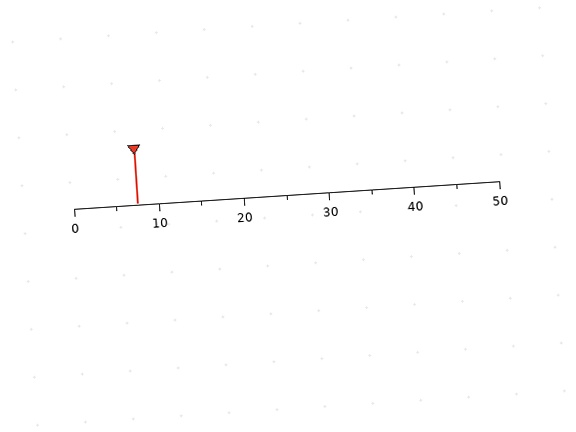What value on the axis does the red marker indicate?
The marker indicates approximately 7.5.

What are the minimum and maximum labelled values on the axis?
The axis runs from 0 to 50.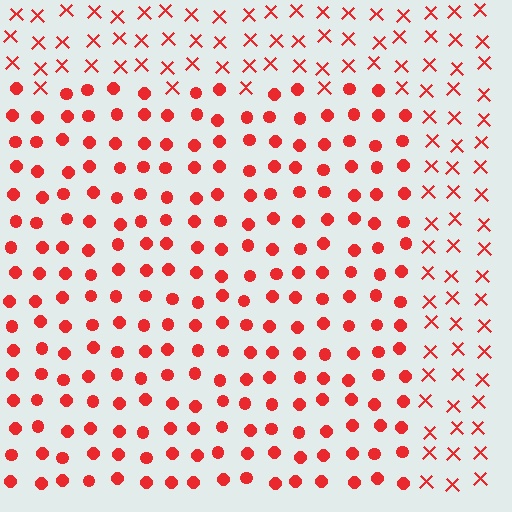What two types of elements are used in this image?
The image uses circles inside the rectangle region and X marks outside it.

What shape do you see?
I see a rectangle.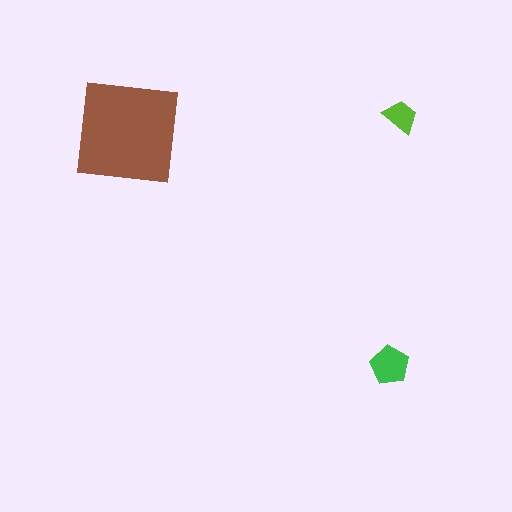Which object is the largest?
The brown square.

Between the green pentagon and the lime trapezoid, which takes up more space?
The green pentagon.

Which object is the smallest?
The lime trapezoid.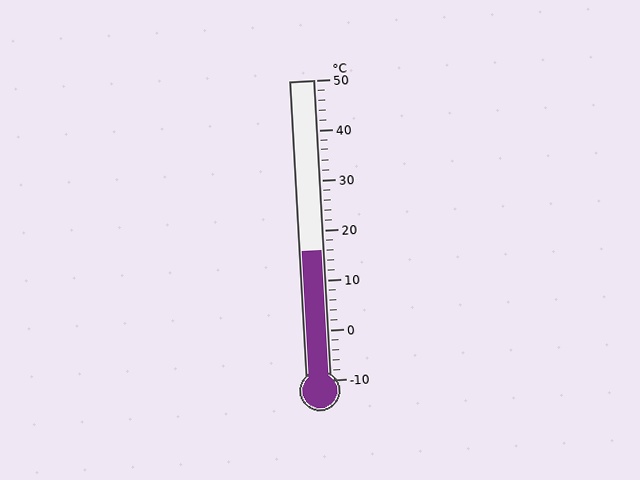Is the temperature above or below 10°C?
The temperature is above 10°C.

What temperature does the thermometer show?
The thermometer shows approximately 16°C.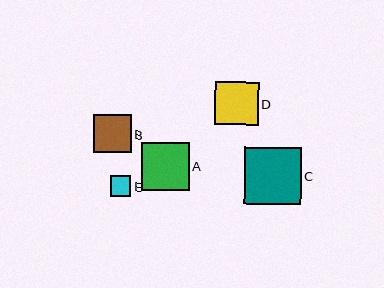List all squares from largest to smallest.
From largest to smallest: C, A, D, B, E.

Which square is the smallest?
Square E is the smallest with a size of approximately 20 pixels.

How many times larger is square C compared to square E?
Square C is approximately 2.8 times the size of square E.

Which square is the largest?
Square C is the largest with a size of approximately 57 pixels.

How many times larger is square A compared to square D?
Square A is approximately 1.1 times the size of square D.